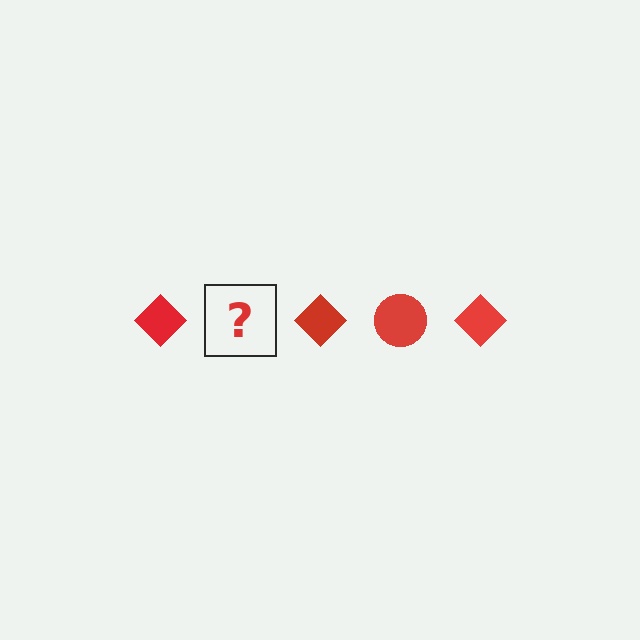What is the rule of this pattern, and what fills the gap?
The rule is that the pattern cycles through diamond, circle shapes in red. The gap should be filled with a red circle.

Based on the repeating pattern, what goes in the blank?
The blank should be a red circle.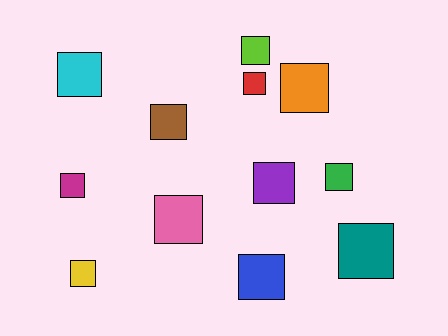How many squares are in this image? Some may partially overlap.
There are 12 squares.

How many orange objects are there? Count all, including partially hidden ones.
There is 1 orange object.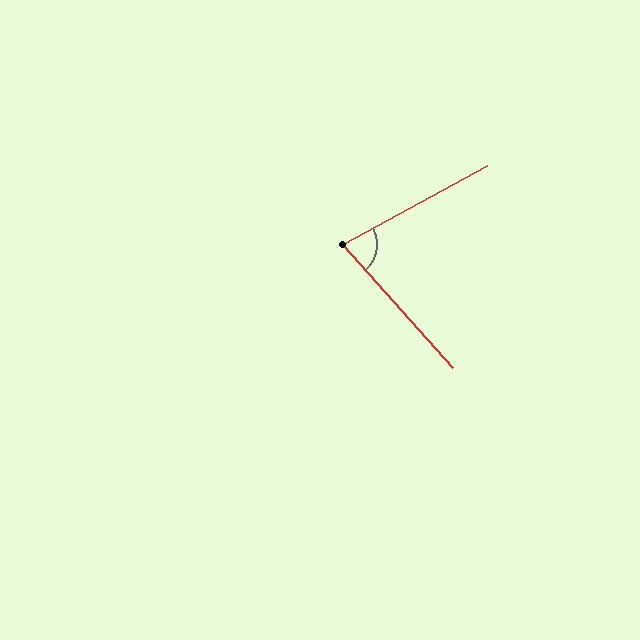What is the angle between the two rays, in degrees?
Approximately 77 degrees.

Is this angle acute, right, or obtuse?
It is acute.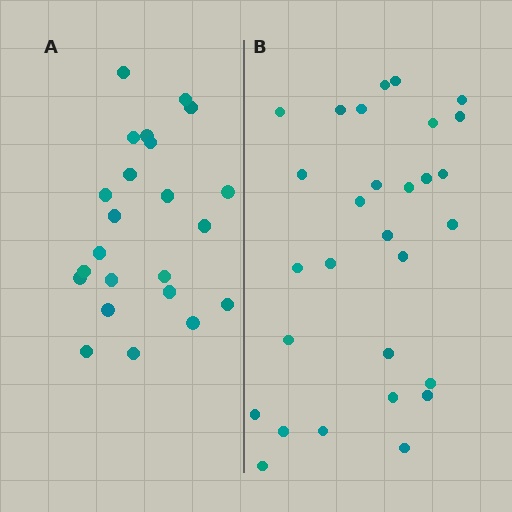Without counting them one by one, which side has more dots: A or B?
Region B (the right region) has more dots.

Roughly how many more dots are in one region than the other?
Region B has about 6 more dots than region A.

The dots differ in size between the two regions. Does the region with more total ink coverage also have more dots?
No. Region A has more total ink coverage because its dots are larger, but region B actually contains more individual dots. Total area can be misleading — the number of items is what matters here.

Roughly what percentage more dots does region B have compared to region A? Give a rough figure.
About 25% more.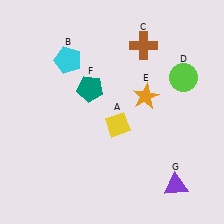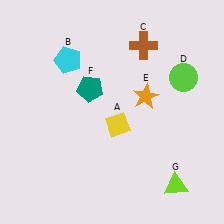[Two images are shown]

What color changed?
The triangle (G) changed from purple in Image 1 to lime in Image 2.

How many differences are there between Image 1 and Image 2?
There is 1 difference between the two images.